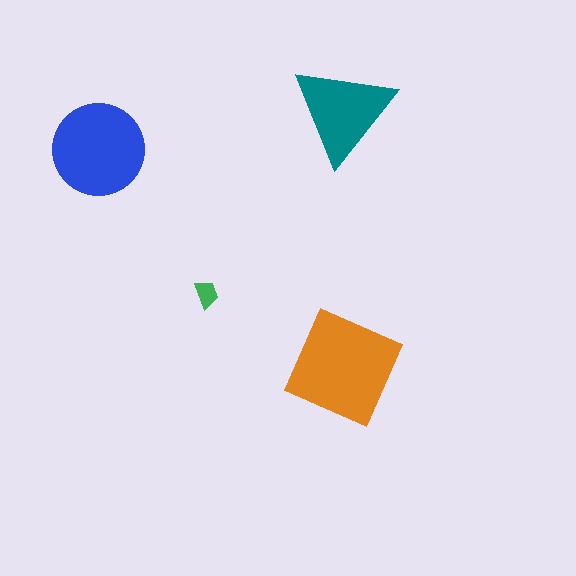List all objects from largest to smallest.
The orange diamond, the blue circle, the teal triangle, the green trapezoid.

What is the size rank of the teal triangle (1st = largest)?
3rd.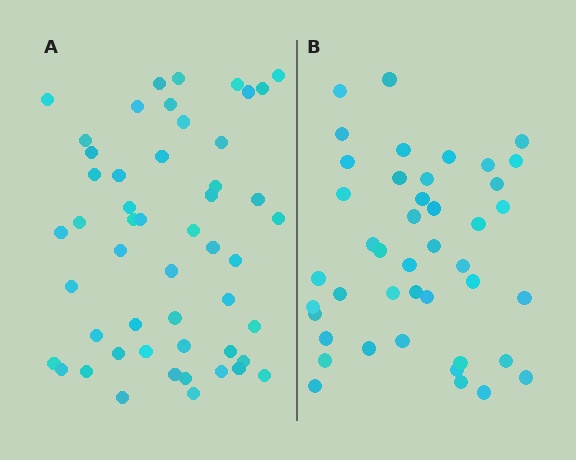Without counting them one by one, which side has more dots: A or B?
Region A (the left region) has more dots.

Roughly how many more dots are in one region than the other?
Region A has roughly 8 or so more dots than region B.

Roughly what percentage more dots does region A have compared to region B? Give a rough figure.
About 20% more.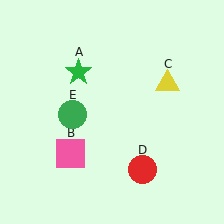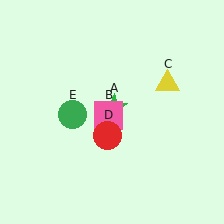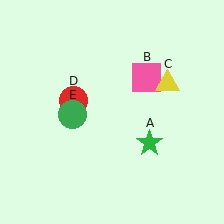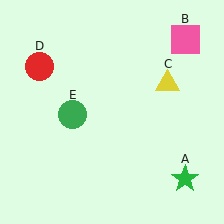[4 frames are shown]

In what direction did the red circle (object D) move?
The red circle (object D) moved up and to the left.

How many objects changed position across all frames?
3 objects changed position: green star (object A), pink square (object B), red circle (object D).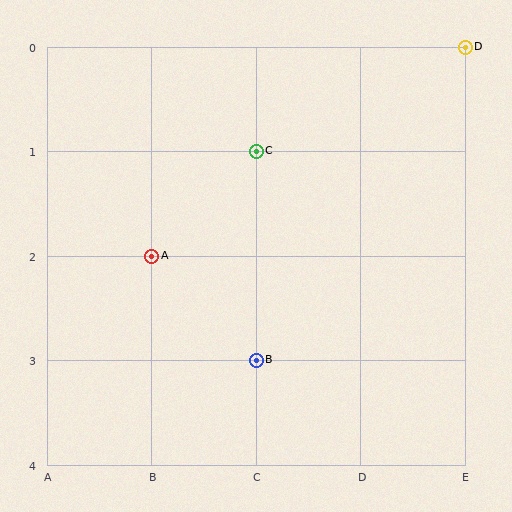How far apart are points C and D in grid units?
Points C and D are 2 columns and 1 row apart (about 2.2 grid units diagonally).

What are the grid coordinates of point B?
Point B is at grid coordinates (C, 3).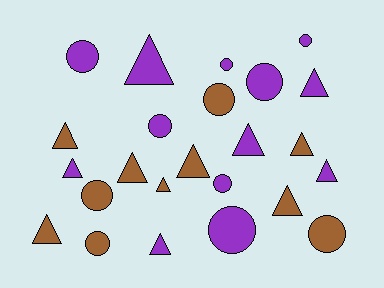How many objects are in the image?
There are 24 objects.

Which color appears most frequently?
Purple, with 13 objects.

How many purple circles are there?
There are 7 purple circles.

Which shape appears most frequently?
Triangle, with 13 objects.